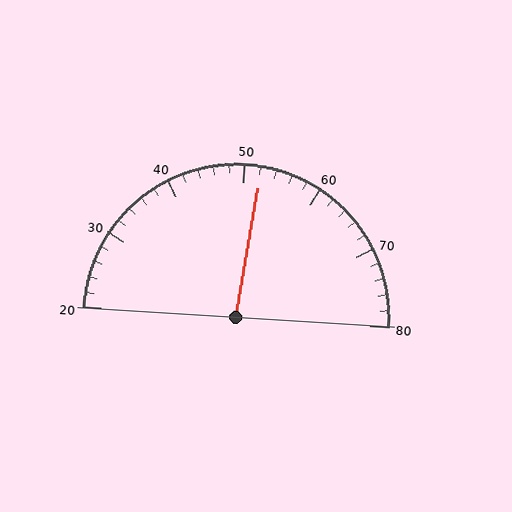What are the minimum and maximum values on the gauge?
The gauge ranges from 20 to 80.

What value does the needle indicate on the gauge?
The needle indicates approximately 52.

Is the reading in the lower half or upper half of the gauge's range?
The reading is in the upper half of the range (20 to 80).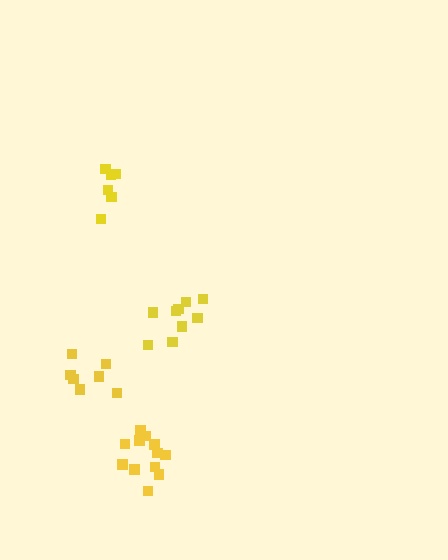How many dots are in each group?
Group 1: 12 dots, Group 2: 6 dots, Group 3: 7 dots, Group 4: 9 dots (34 total).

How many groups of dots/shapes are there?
There are 4 groups.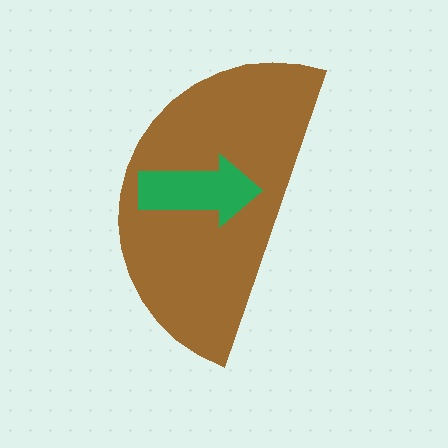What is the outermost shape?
The brown semicircle.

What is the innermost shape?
The green arrow.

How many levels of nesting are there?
2.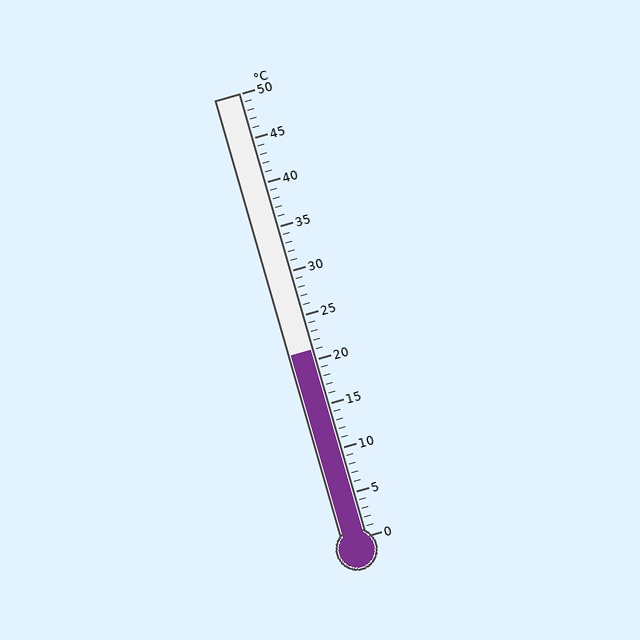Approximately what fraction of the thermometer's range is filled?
The thermometer is filled to approximately 40% of its range.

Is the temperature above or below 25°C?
The temperature is below 25°C.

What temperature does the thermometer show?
The thermometer shows approximately 21°C.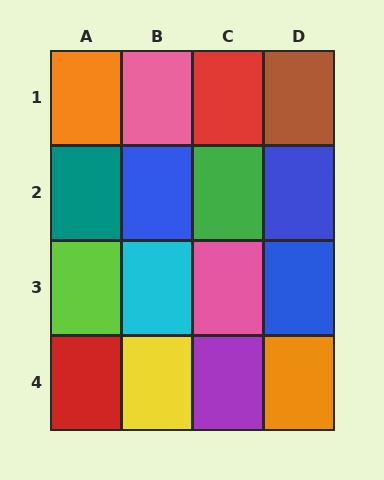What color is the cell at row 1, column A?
Orange.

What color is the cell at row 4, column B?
Yellow.